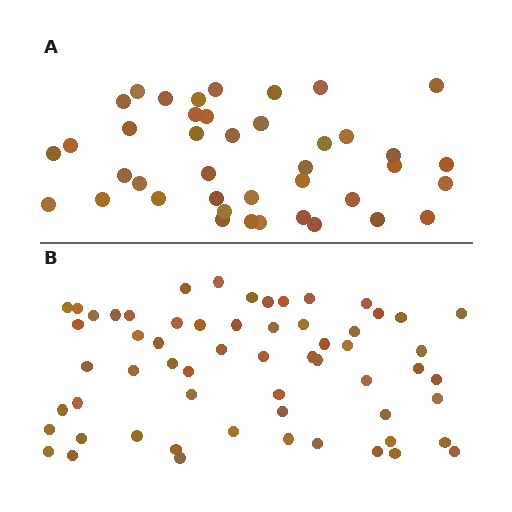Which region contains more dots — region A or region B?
Region B (the bottom region) has more dots.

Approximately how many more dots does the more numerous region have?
Region B has approximately 20 more dots than region A.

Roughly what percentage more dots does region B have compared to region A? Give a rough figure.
About 45% more.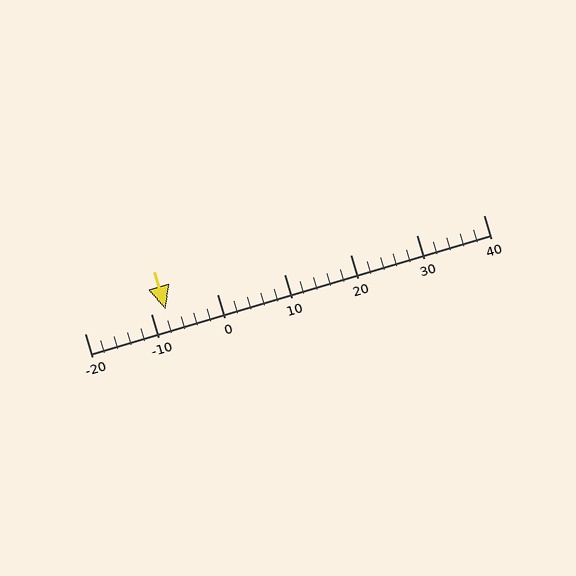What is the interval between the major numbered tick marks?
The major tick marks are spaced 10 units apart.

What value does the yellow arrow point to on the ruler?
The yellow arrow points to approximately -8.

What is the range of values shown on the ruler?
The ruler shows values from -20 to 40.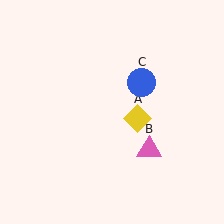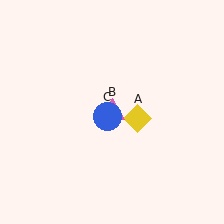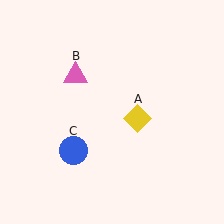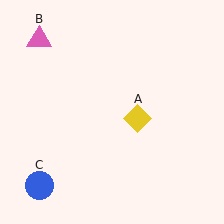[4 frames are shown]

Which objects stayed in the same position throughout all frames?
Yellow diamond (object A) remained stationary.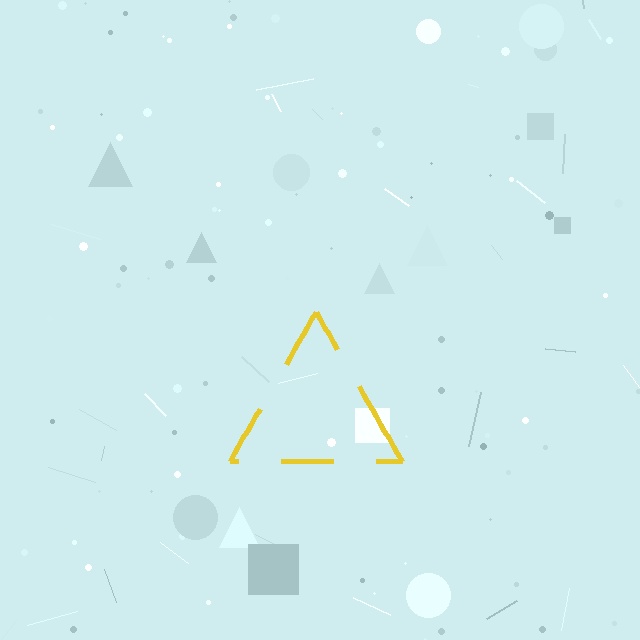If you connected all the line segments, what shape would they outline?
They would outline a triangle.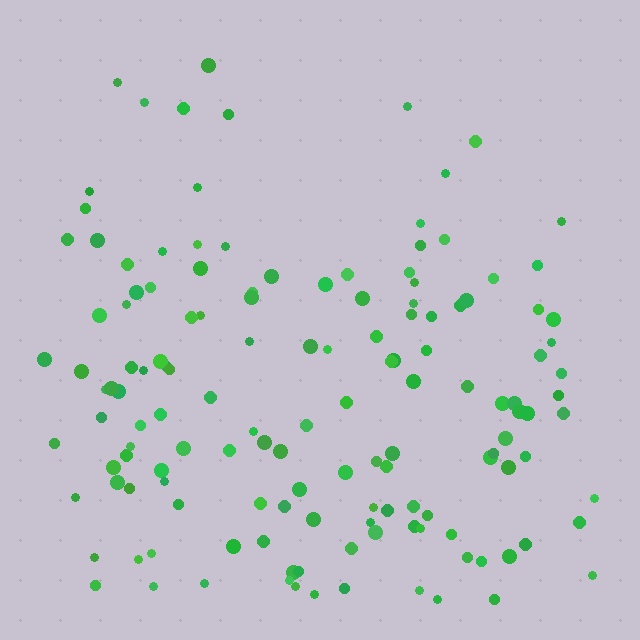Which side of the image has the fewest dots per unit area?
The top.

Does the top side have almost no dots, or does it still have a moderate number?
Still a moderate number, just noticeably fewer than the bottom.